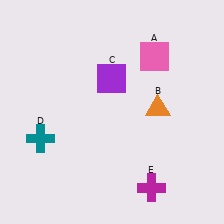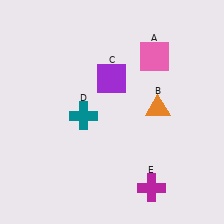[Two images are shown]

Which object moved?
The teal cross (D) moved right.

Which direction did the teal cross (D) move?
The teal cross (D) moved right.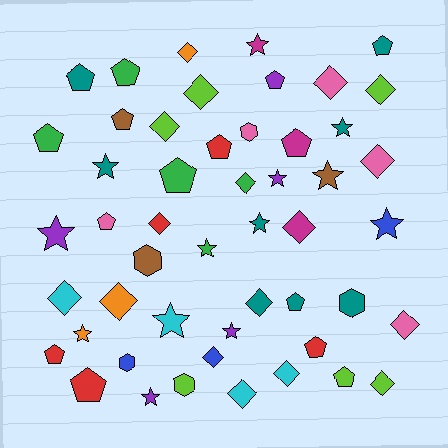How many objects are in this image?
There are 50 objects.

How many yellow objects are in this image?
There are no yellow objects.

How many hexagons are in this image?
There are 5 hexagons.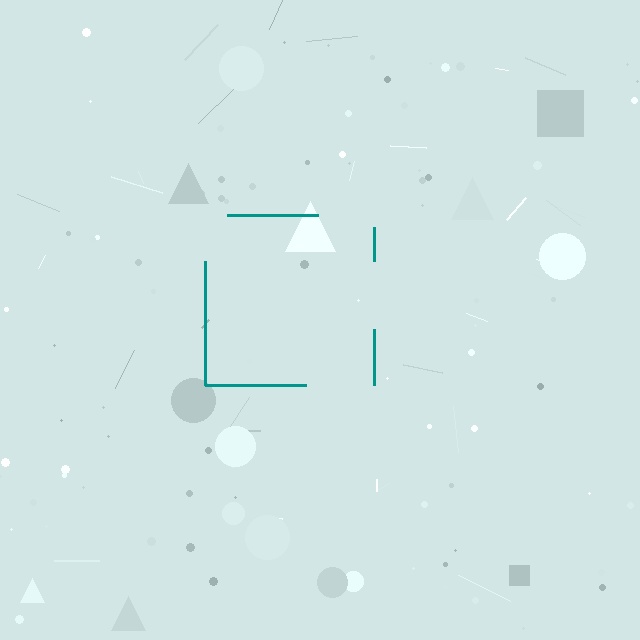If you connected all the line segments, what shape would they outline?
They would outline a square.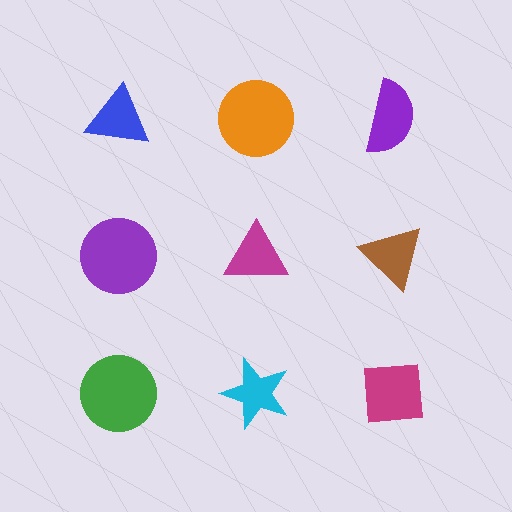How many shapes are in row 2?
3 shapes.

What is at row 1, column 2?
An orange circle.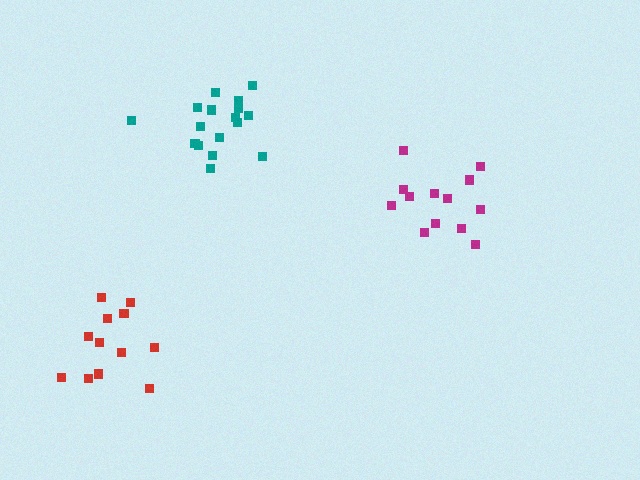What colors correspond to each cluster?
The clusters are colored: magenta, red, teal.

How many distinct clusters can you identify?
There are 3 distinct clusters.